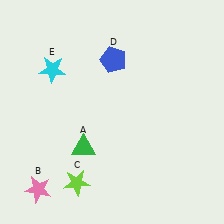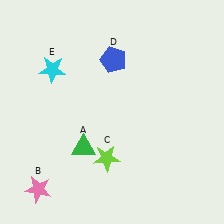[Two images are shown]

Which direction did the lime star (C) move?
The lime star (C) moved right.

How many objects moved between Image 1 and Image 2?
1 object moved between the two images.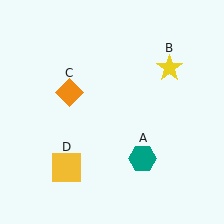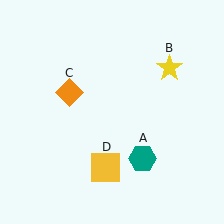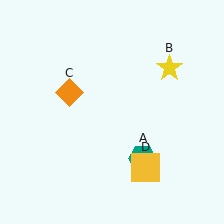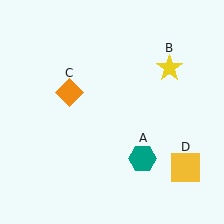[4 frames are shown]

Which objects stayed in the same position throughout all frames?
Teal hexagon (object A) and yellow star (object B) and orange diamond (object C) remained stationary.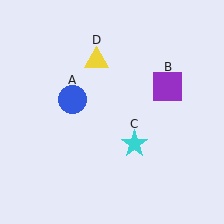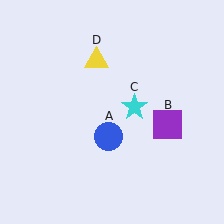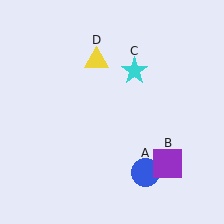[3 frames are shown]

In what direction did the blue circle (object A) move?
The blue circle (object A) moved down and to the right.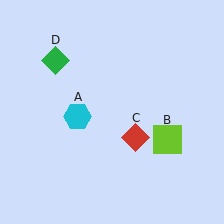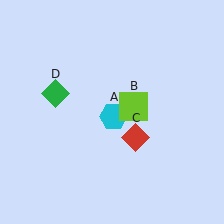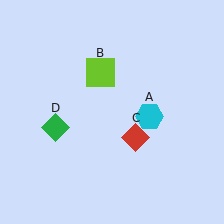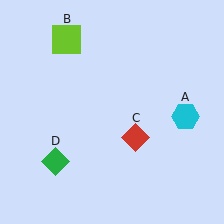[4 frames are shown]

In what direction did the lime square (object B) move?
The lime square (object B) moved up and to the left.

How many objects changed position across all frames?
3 objects changed position: cyan hexagon (object A), lime square (object B), green diamond (object D).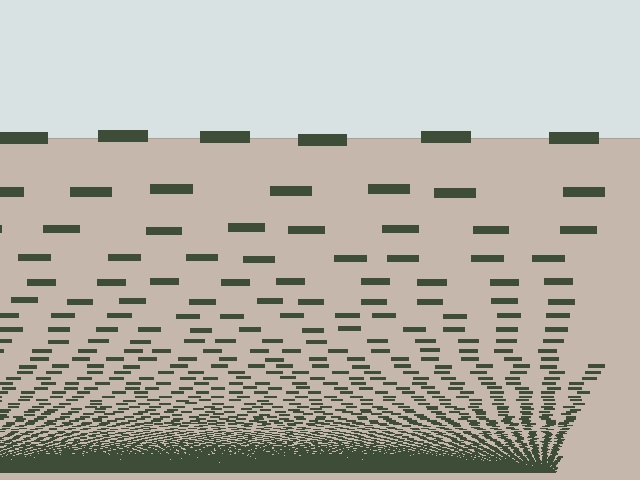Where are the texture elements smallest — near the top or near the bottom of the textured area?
Near the bottom.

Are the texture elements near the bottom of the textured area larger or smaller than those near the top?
Smaller. The gradient is inverted — elements near the bottom are smaller and denser.